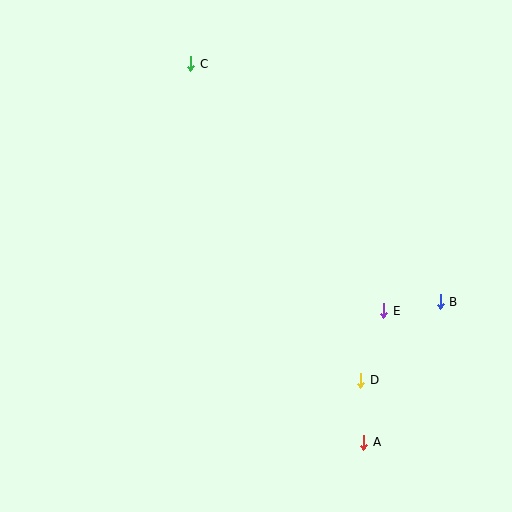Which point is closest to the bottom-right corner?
Point A is closest to the bottom-right corner.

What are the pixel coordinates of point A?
Point A is at (364, 442).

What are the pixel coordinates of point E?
Point E is at (383, 311).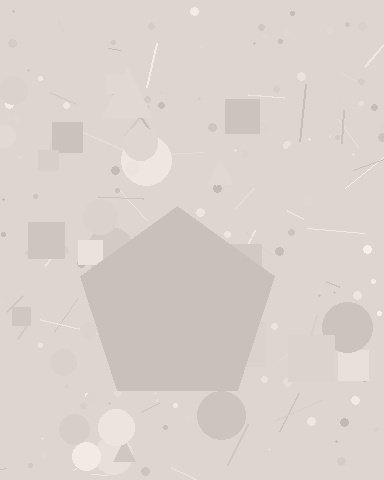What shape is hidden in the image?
A pentagon is hidden in the image.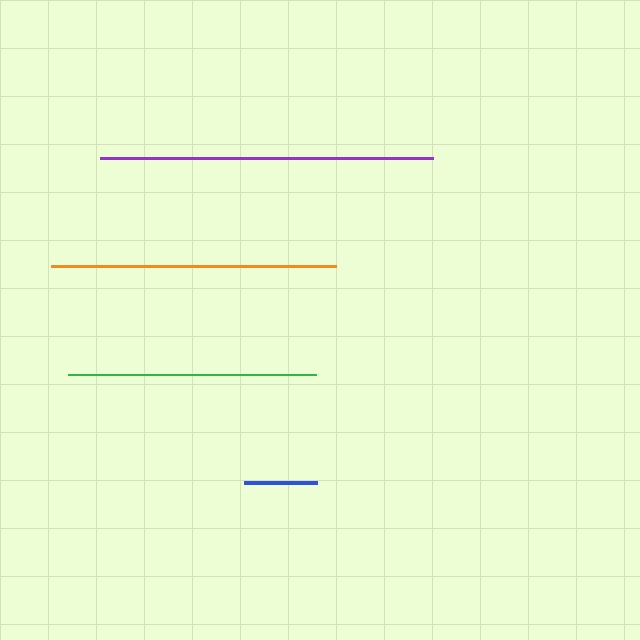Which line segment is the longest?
The purple line is the longest at approximately 333 pixels.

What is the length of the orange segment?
The orange segment is approximately 285 pixels long.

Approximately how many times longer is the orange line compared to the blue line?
The orange line is approximately 3.9 times the length of the blue line.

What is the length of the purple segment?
The purple segment is approximately 333 pixels long.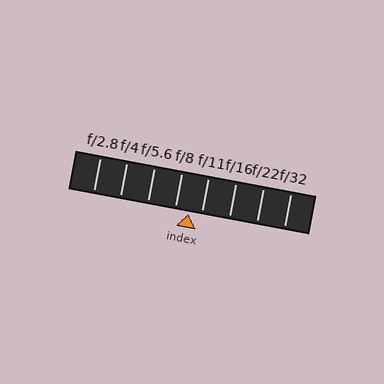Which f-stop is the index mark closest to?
The index mark is closest to f/11.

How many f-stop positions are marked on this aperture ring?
There are 8 f-stop positions marked.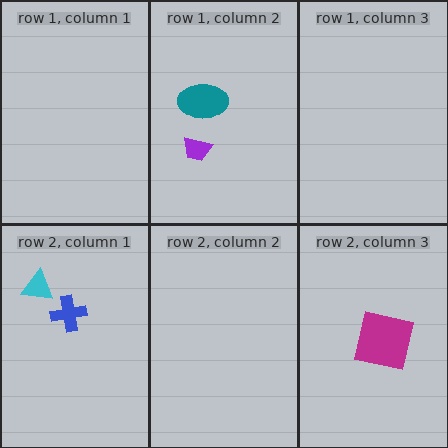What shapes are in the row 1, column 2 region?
The purple trapezoid, the teal ellipse.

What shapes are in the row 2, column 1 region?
The cyan triangle, the blue cross.